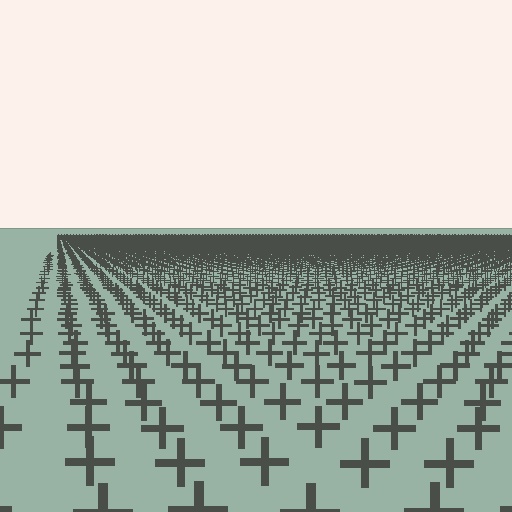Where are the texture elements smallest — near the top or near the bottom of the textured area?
Near the top.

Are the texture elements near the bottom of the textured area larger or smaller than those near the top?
Larger. Near the bottom, elements are closer to the viewer and appear at a bigger on-screen size.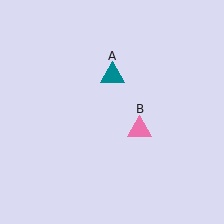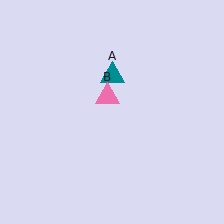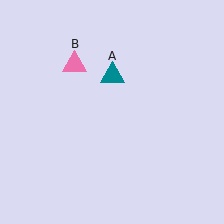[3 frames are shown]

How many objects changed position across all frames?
1 object changed position: pink triangle (object B).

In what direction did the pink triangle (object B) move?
The pink triangle (object B) moved up and to the left.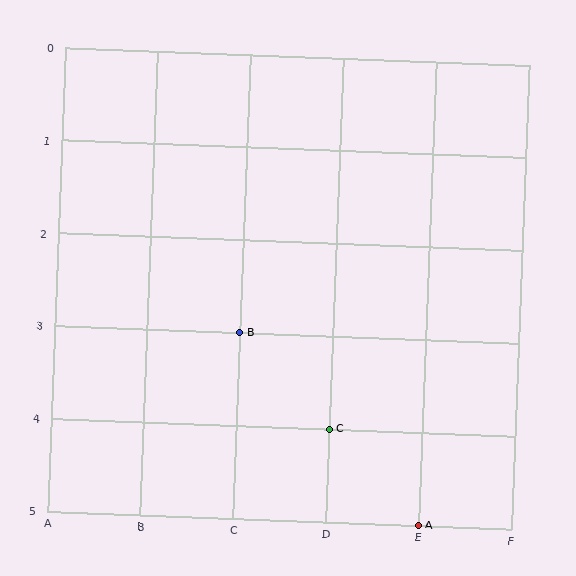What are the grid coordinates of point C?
Point C is at grid coordinates (D, 4).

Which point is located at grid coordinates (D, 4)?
Point C is at (D, 4).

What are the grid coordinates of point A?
Point A is at grid coordinates (E, 5).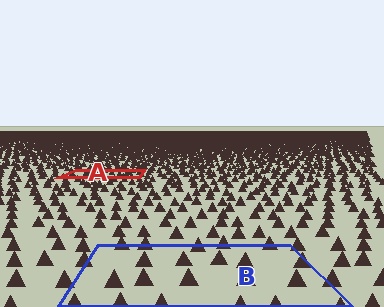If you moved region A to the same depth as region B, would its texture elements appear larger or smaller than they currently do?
They would appear larger. At a closer depth, the same texture elements are projected at a bigger on-screen size.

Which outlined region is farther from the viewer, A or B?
Region A is farther from the viewer — the texture elements inside it appear smaller and more densely packed.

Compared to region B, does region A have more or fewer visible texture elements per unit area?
Region A has more texture elements per unit area — they are packed more densely because it is farther away.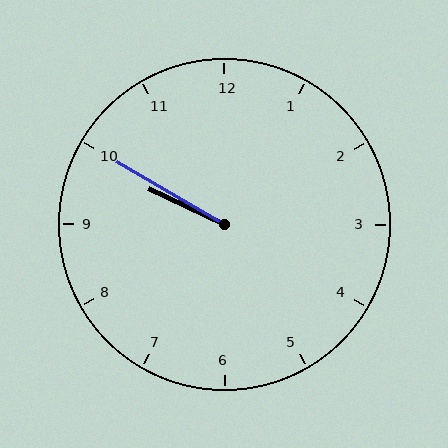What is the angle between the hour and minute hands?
Approximately 5 degrees.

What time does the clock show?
9:50.